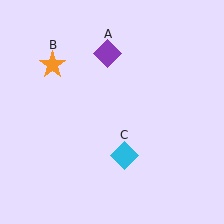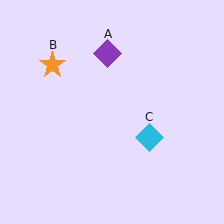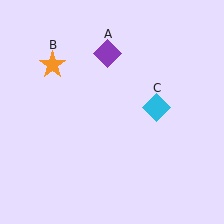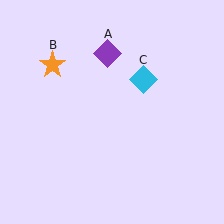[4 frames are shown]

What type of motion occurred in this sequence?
The cyan diamond (object C) rotated counterclockwise around the center of the scene.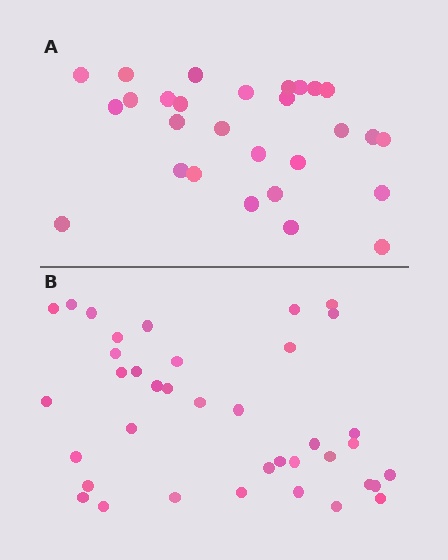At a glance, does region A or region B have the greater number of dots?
Region B (the bottom region) has more dots.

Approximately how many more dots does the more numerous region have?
Region B has roughly 10 or so more dots than region A.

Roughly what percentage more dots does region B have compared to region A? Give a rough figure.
About 35% more.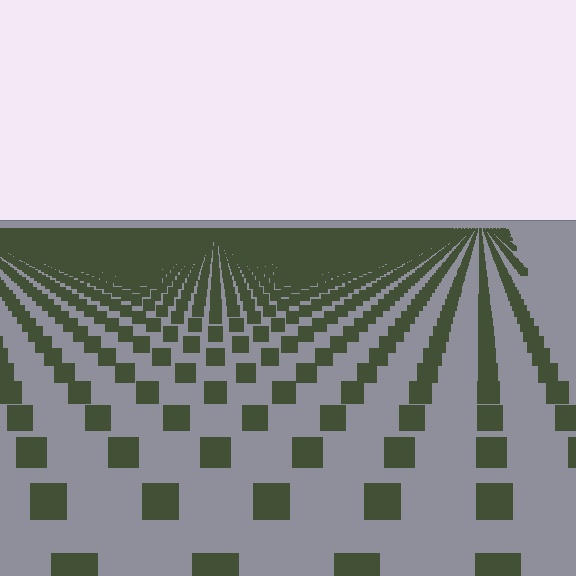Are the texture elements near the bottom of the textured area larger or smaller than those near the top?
Larger. Near the bottom, elements are closer to the viewer and appear at a bigger on-screen size.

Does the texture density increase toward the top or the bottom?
Density increases toward the top.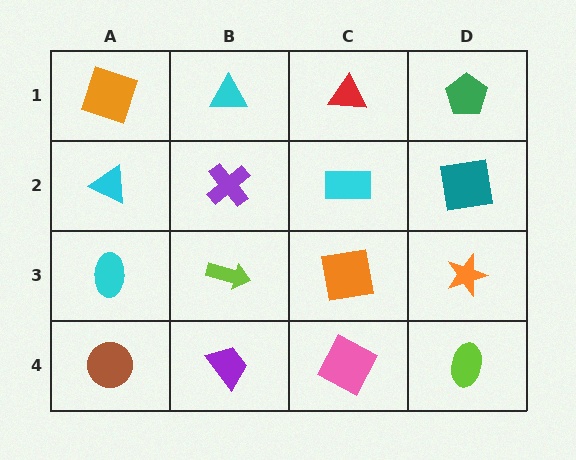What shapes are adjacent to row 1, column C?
A cyan rectangle (row 2, column C), a cyan triangle (row 1, column B), a green pentagon (row 1, column D).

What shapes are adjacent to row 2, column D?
A green pentagon (row 1, column D), an orange star (row 3, column D), a cyan rectangle (row 2, column C).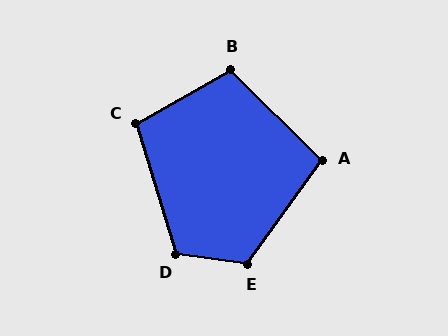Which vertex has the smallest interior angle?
A, at approximately 99 degrees.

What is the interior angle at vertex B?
Approximately 105 degrees (obtuse).